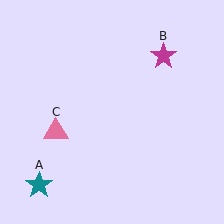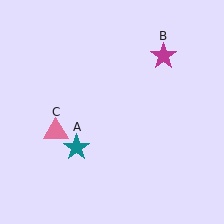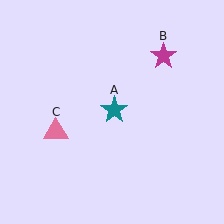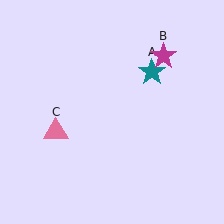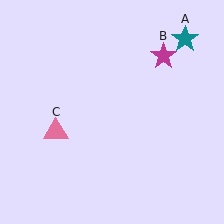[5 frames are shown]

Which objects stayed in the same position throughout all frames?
Magenta star (object B) and pink triangle (object C) remained stationary.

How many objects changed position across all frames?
1 object changed position: teal star (object A).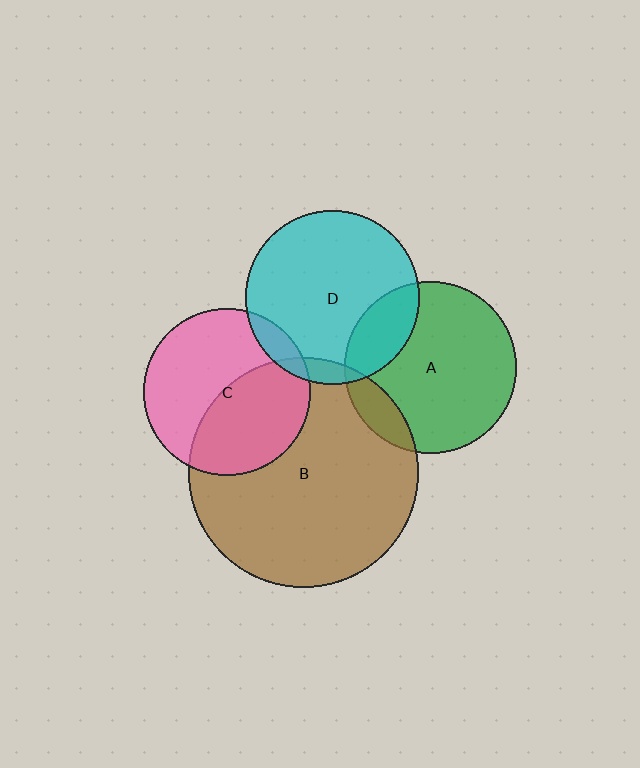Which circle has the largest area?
Circle B (brown).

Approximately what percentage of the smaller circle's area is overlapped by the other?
Approximately 45%.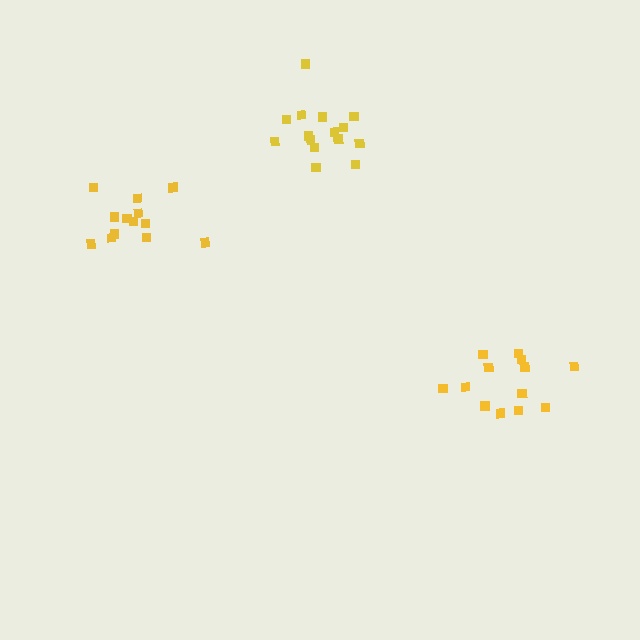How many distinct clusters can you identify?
There are 3 distinct clusters.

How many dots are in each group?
Group 1: 16 dots, Group 2: 13 dots, Group 3: 13 dots (42 total).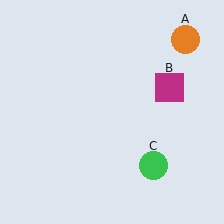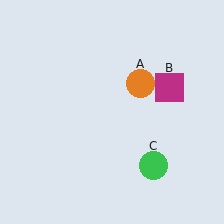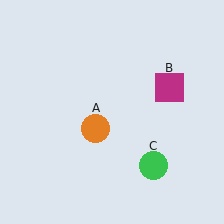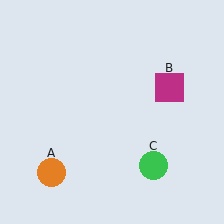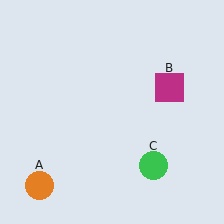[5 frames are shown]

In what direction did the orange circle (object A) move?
The orange circle (object A) moved down and to the left.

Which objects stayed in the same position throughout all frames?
Magenta square (object B) and green circle (object C) remained stationary.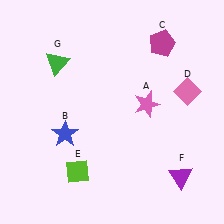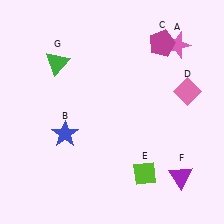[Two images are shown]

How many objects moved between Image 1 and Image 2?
2 objects moved between the two images.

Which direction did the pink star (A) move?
The pink star (A) moved up.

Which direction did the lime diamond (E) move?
The lime diamond (E) moved right.